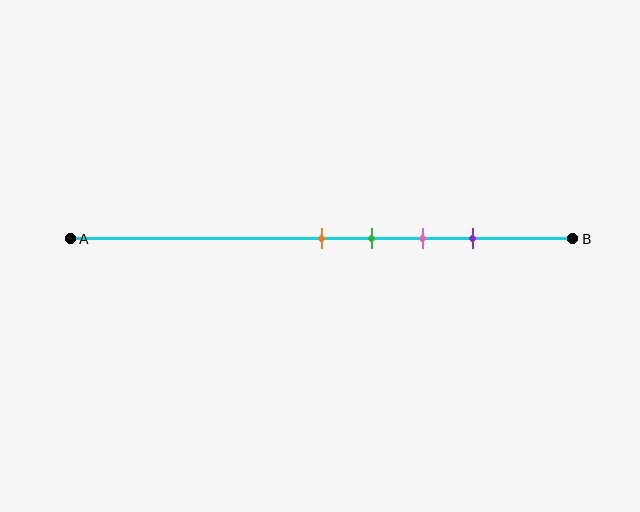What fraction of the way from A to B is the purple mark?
The purple mark is approximately 80% (0.8) of the way from A to B.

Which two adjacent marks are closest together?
The orange and green marks are the closest adjacent pair.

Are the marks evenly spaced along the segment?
Yes, the marks are approximately evenly spaced.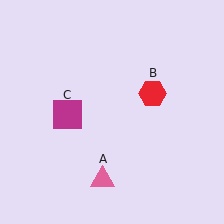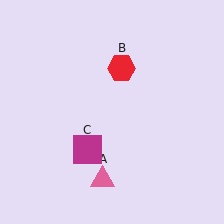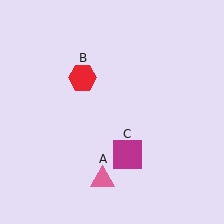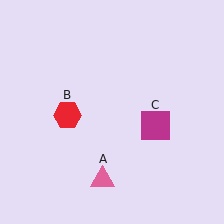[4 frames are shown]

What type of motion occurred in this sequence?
The red hexagon (object B), magenta square (object C) rotated counterclockwise around the center of the scene.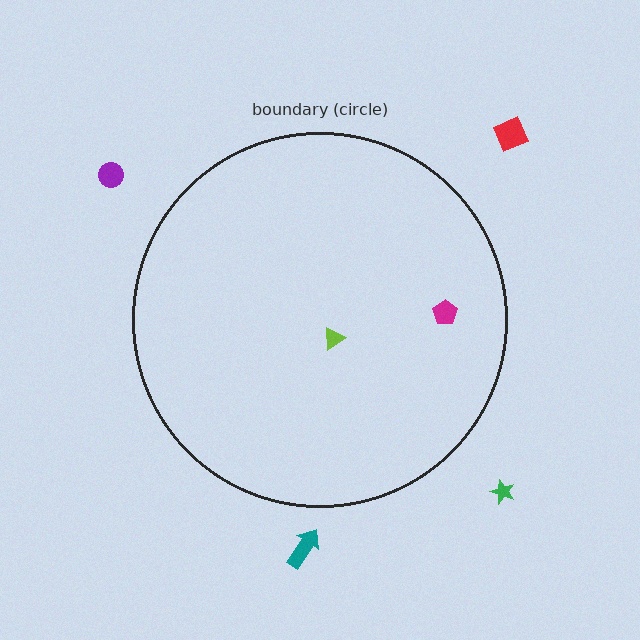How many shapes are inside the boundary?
2 inside, 4 outside.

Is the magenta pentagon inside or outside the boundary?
Inside.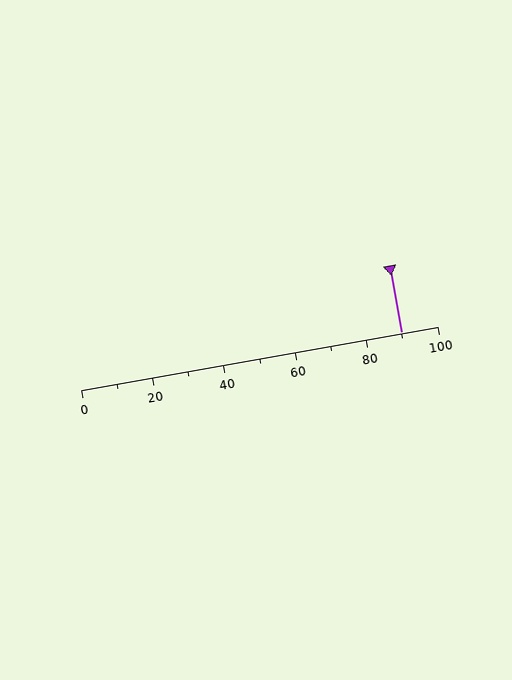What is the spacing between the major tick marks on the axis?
The major ticks are spaced 20 apart.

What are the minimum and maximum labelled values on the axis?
The axis runs from 0 to 100.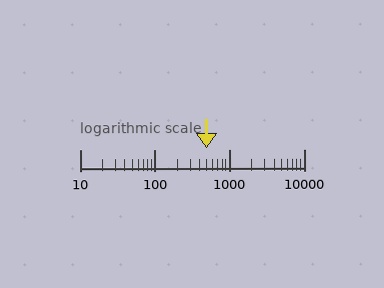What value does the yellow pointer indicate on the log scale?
The pointer indicates approximately 500.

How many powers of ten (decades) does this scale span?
The scale spans 3 decades, from 10 to 10000.